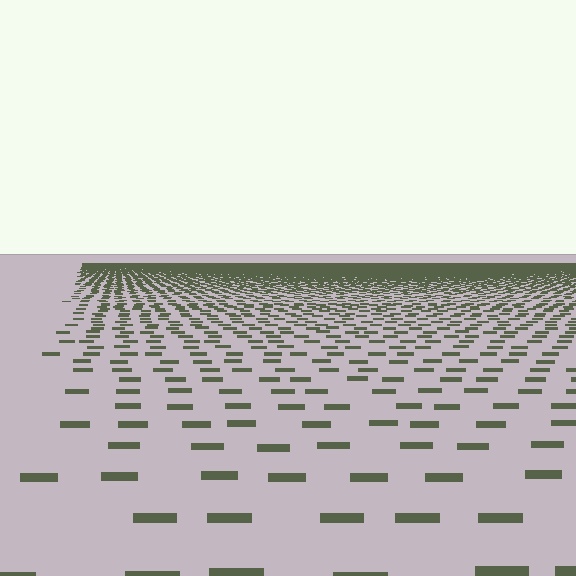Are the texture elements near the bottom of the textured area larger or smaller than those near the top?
Larger. Near the bottom, elements are closer to the viewer and appear at a bigger on-screen size.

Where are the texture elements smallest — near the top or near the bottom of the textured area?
Near the top.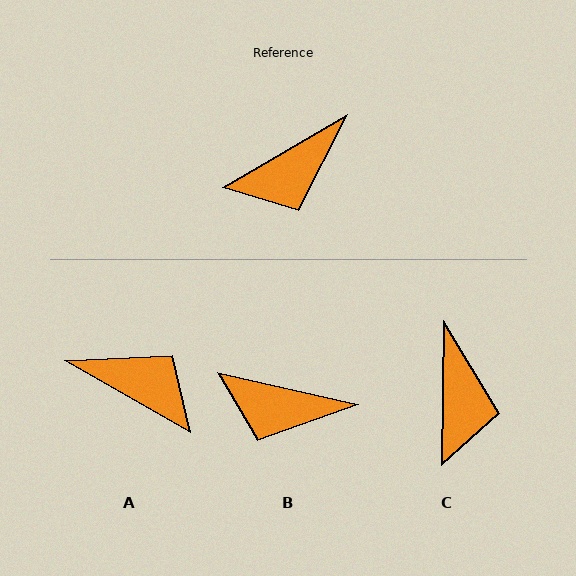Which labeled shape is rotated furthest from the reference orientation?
A, about 120 degrees away.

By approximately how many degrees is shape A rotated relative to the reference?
Approximately 120 degrees counter-clockwise.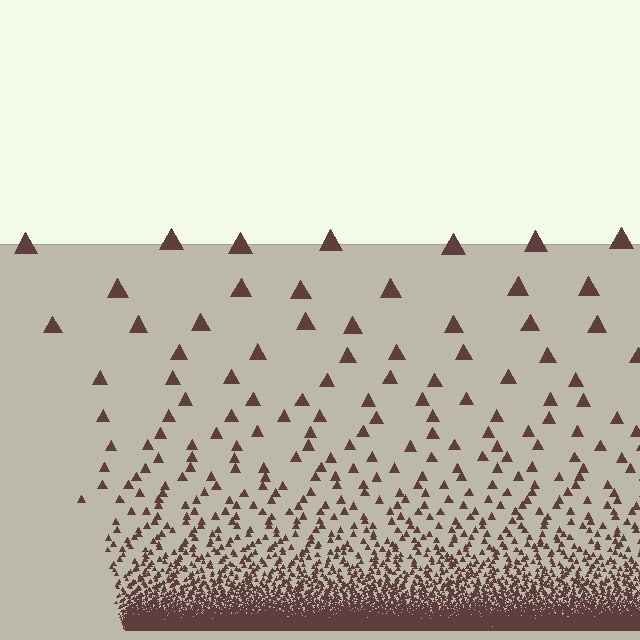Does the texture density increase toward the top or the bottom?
Density increases toward the bottom.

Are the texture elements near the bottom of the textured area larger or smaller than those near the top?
Smaller. The gradient is inverted — elements near the bottom are smaller and denser.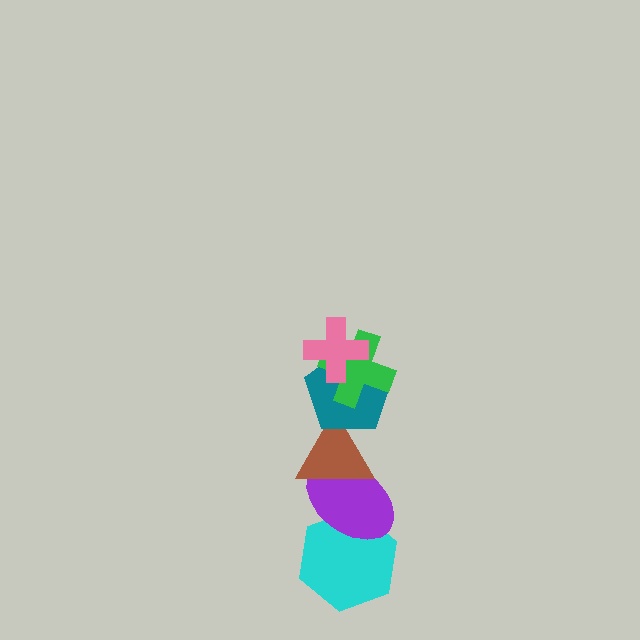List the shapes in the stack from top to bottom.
From top to bottom: the pink cross, the green cross, the teal pentagon, the brown triangle, the purple ellipse, the cyan hexagon.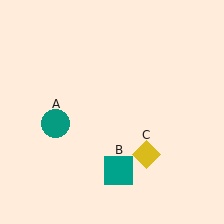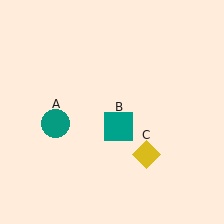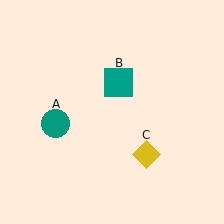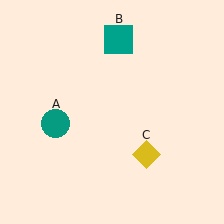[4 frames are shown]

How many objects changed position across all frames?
1 object changed position: teal square (object B).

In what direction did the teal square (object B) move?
The teal square (object B) moved up.